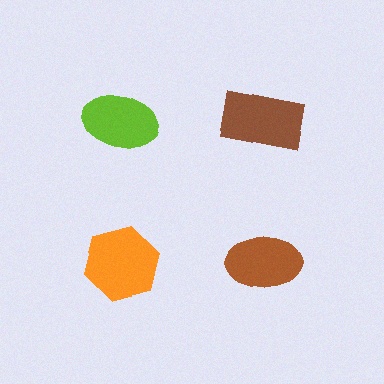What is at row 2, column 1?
An orange hexagon.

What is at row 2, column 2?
A brown ellipse.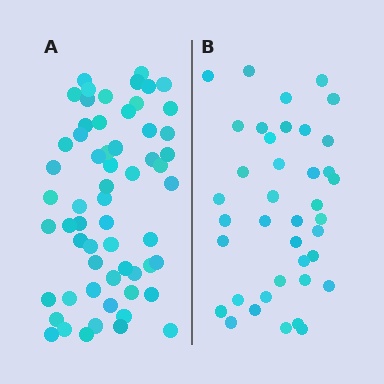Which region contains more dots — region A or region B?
Region A (the left region) has more dots.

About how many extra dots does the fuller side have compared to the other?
Region A has approximately 20 more dots than region B.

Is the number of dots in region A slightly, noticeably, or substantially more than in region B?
Region A has substantially more. The ratio is roughly 1.5 to 1.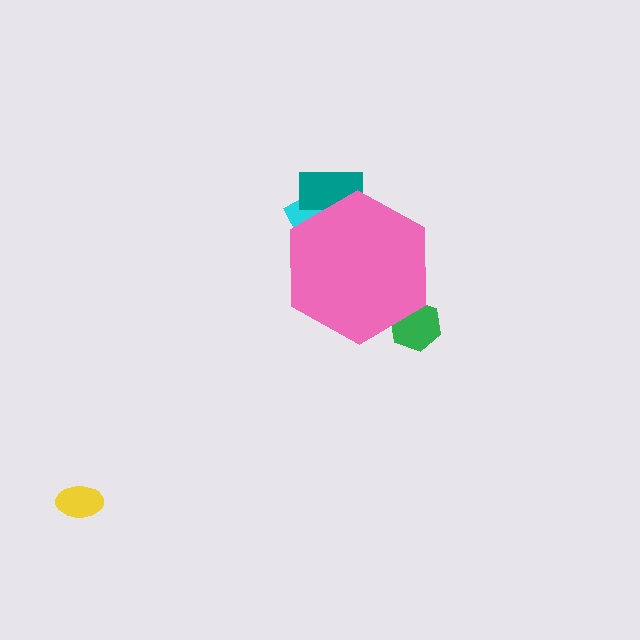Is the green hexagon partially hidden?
Yes, the green hexagon is partially hidden behind the pink hexagon.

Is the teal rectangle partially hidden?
Yes, the teal rectangle is partially hidden behind the pink hexagon.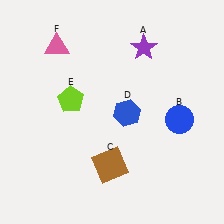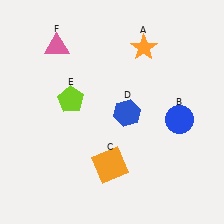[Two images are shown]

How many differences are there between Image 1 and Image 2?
There are 2 differences between the two images.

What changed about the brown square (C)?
In Image 1, C is brown. In Image 2, it changed to orange.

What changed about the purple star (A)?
In Image 1, A is purple. In Image 2, it changed to orange.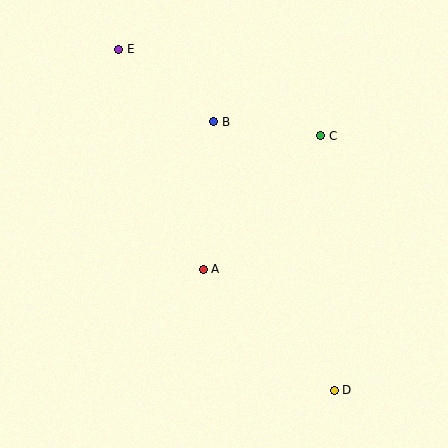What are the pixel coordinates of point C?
Point C is at (321, 136).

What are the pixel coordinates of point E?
Point E is at (119, 49).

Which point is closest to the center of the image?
Point A at (203, 269) is closest to the center.